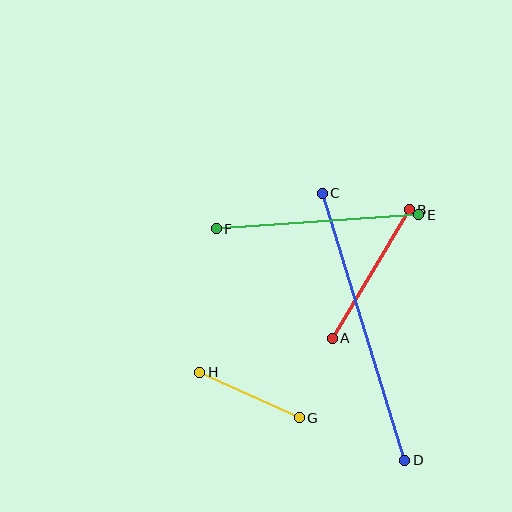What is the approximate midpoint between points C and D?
The midpoint is at approximately (364, 327) pixels.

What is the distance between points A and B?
The distance is approximately 150 pixels.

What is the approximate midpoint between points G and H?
The midpoint is at approximately (249, 395) pixels.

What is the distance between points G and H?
The distance is approximately 110 pixels.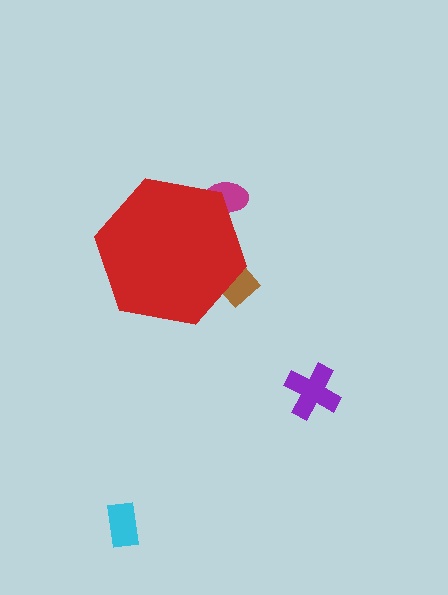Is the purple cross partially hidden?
No, the purple cross is fully visible.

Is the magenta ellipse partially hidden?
Yes, the magenta ellipse is partially hidden behind the red hexagon.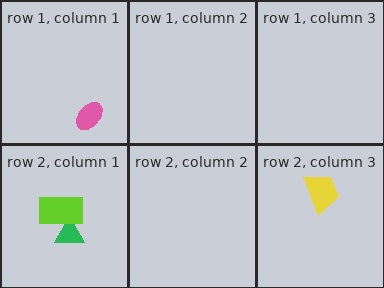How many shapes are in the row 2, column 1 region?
2.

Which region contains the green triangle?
The row 2, column 1 region.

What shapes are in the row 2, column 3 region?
The yellow trapezoid.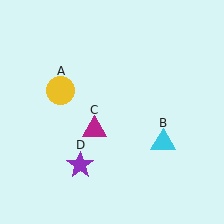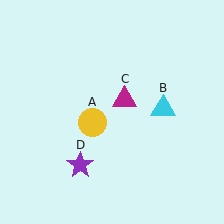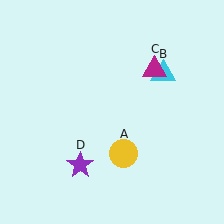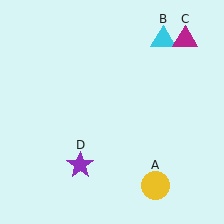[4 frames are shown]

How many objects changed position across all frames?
3 objects changed position: yellow circle (object A), cyan triangle (object B), magenta triangle (object C).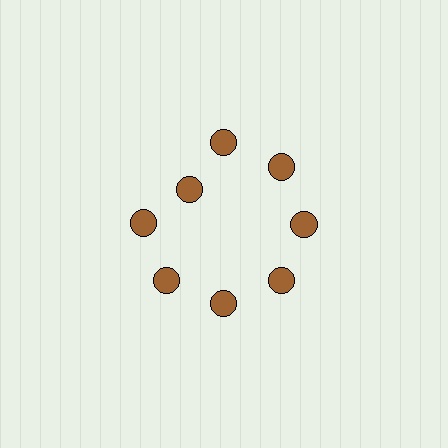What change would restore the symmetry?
The symmetry would be restored by moving it outward, back onto the ring so that all 8 circles sit at equal angles and equal distance from the center.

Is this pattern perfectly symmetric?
No. The 8 brown circles are arranged in a ring, but one element near the 10 o'clock position is pulled inward toward the center, breaking the 8-fold rotational symmetry.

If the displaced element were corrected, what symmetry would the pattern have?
It would have 8-fold rotational symmetry — the pattern would map onto itself every 45 degrees.